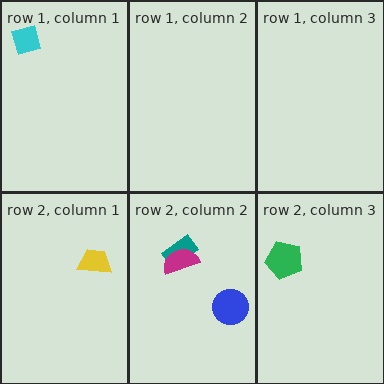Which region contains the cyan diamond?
The row 1, column 1 region.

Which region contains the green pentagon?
The row 2, column 3 region.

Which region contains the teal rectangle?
The row 2, column 2 region.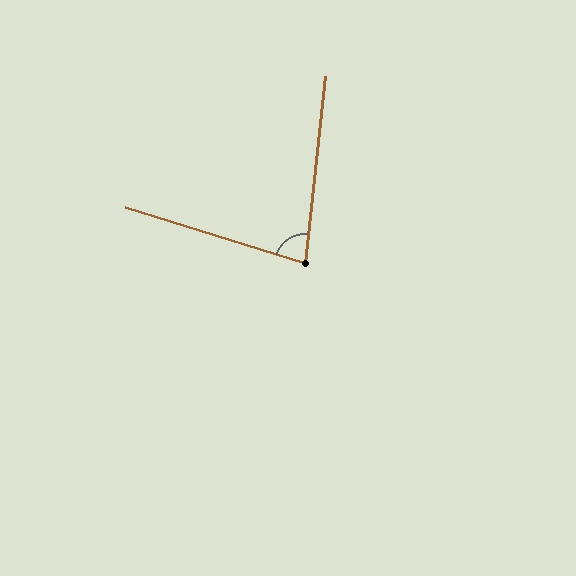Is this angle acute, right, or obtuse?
It is acute.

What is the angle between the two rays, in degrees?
Approximately 79 degrees.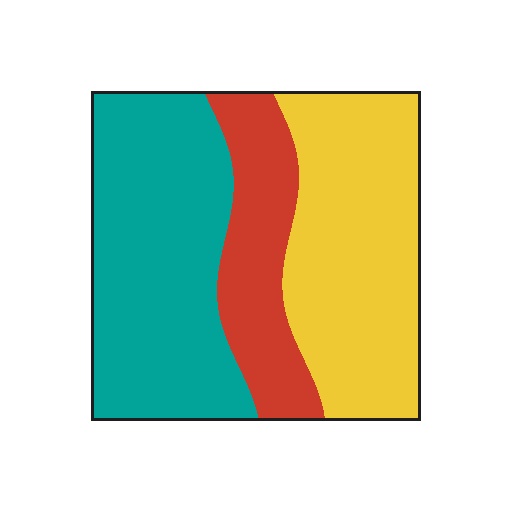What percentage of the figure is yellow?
Yellow takes up between a third and a half of the figure.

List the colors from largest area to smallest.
From largest to smallest: teal, yellow, red.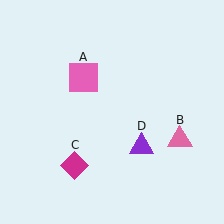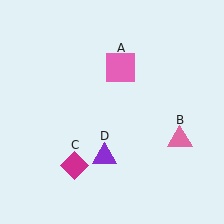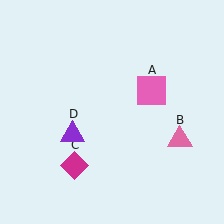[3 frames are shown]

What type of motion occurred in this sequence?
The pink square (object A), purple triangle (object D) rotated clockwise around the center of the scene.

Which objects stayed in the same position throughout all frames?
Pink triangle (object B) and magenta diamond (object C) remained stationary.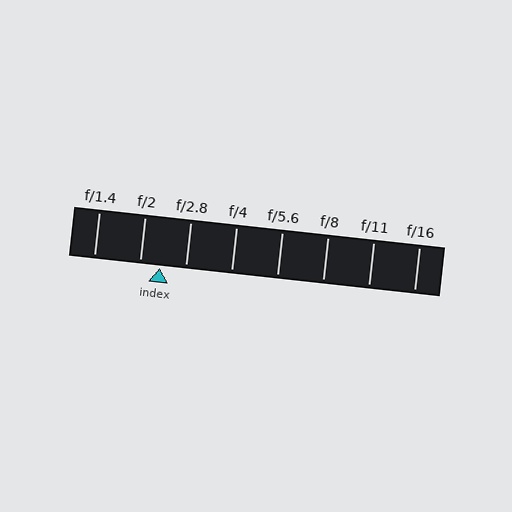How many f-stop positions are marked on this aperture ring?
There are 8 f-stop positions marked.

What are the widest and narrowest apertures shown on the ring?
The widest aperture shown is f/1.4 and the narrowest is f/16.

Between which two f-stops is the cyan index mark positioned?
The index mark is between f/2 and f/2.8.